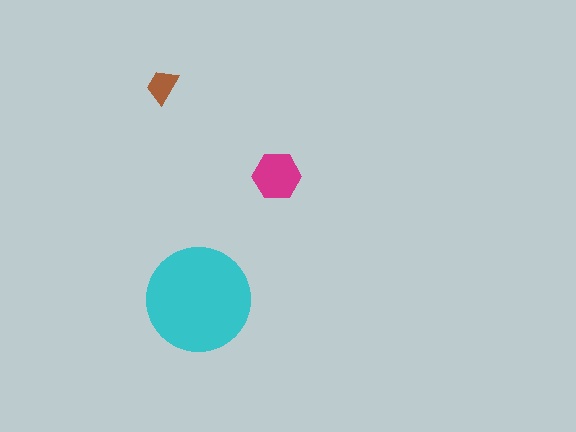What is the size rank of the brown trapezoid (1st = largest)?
3rd.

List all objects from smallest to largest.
The brown trapezoid, the magenta hexagon, the cyan circle.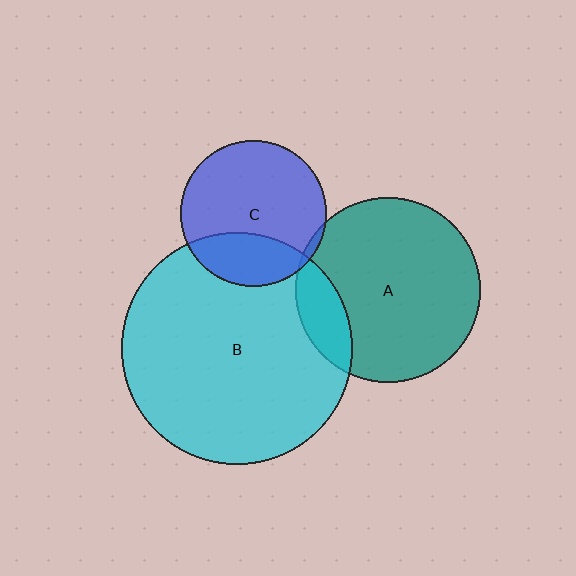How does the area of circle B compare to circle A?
Approximately 1.6 times.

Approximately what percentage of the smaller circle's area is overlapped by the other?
Approximately 25%.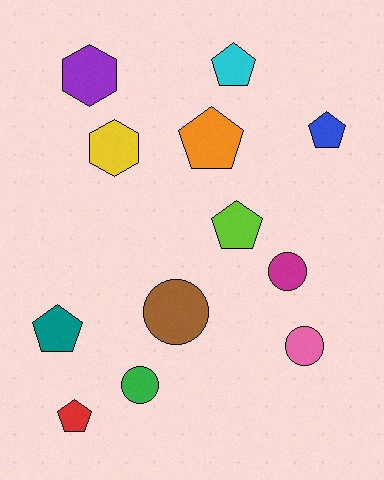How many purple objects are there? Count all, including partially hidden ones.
There is 1 purple object.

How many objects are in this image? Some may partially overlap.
There are 12 objects.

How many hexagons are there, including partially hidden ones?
There are 2 hexagons.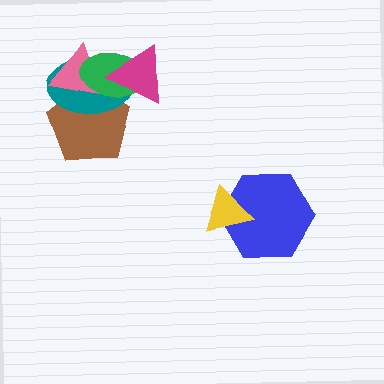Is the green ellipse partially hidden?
Yes, it is partially covered by another shape.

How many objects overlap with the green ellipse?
4 objects overlap with the green ellipse.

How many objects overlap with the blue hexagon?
1 object overlaps with the blue hexagon.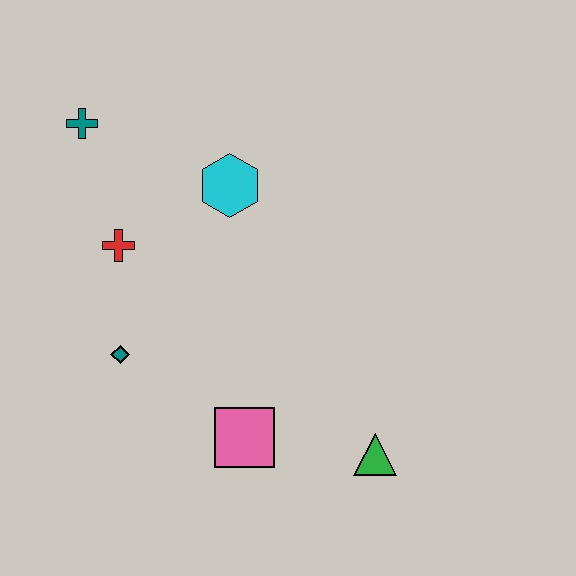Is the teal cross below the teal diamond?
No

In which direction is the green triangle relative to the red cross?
The green triangle is to the right of the red cross.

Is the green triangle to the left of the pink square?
No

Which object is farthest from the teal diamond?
The green triangle is farthest from the teal diamond.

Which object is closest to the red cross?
The teal diamond is closest to the red cross.